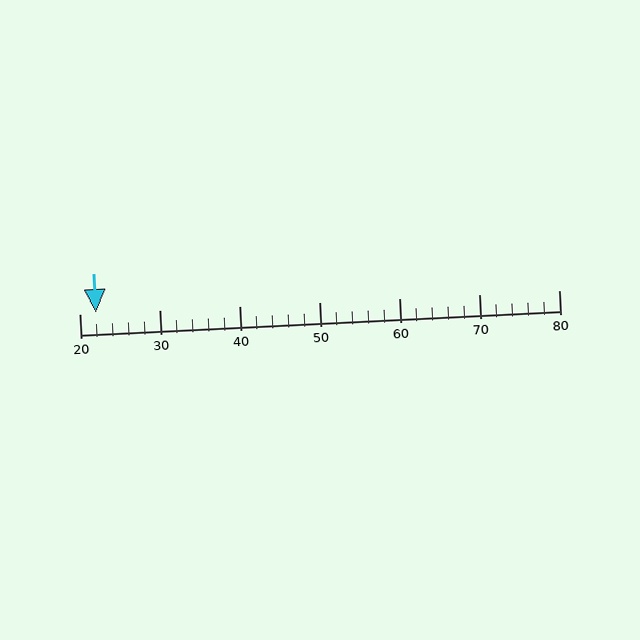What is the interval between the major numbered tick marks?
The major tick marks are spaced 10 units apart.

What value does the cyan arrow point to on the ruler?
The cyan arrow points to approximately 22.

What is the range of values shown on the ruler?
The ruler shows values from 20 to 80.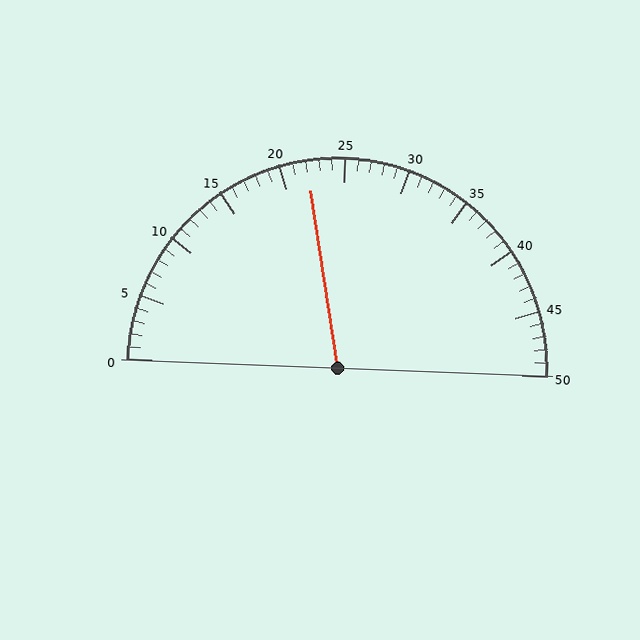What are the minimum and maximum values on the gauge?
The gauge ranges from 0 to 50.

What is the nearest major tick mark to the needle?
The nearest major tick mark is 20.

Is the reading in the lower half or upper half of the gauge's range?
The reading is in the lower half of the range (0 to 50).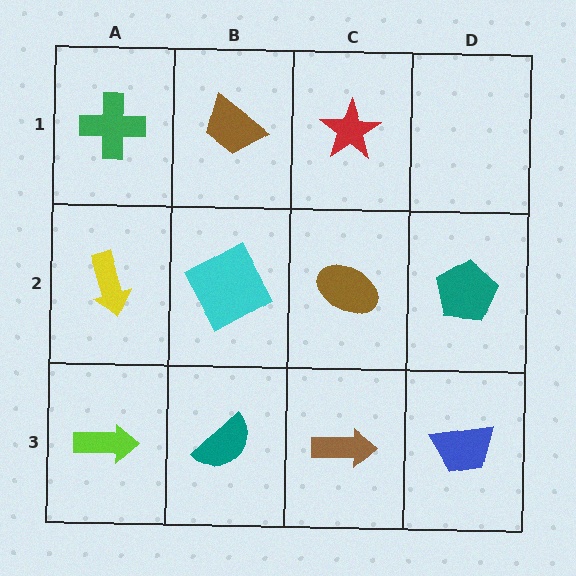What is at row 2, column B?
A cyan square.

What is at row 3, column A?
A lime arrow.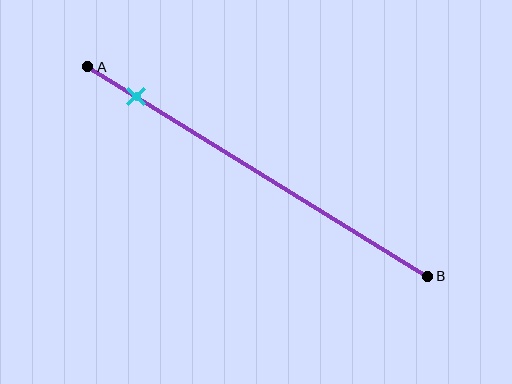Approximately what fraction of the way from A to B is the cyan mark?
The cyan mark is approximately 15% of the way from A to B.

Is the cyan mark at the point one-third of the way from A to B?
No, the mark is at about 15% from A, not at the 33% one-third point.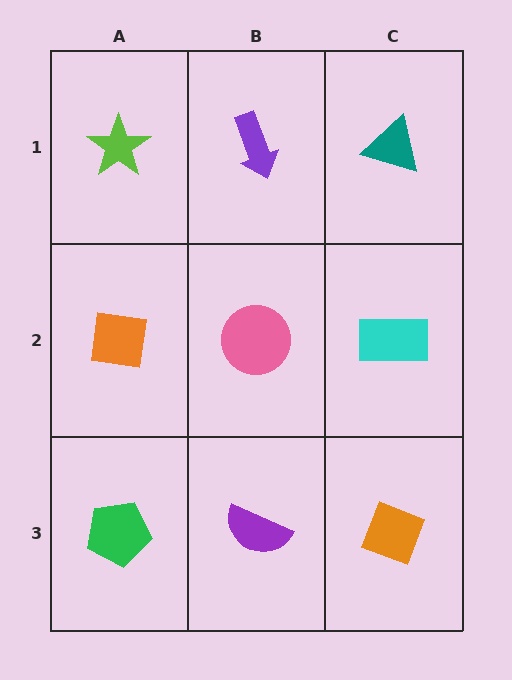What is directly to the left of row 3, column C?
A purple semicircle.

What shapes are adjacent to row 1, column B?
A pink circle (row 2, column B), a lime star (row 1, column A), a teal triangle (row 1, column C).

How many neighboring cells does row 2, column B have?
4.